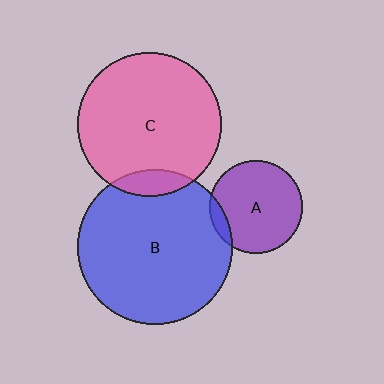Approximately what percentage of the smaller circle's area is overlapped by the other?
Approximately 10%.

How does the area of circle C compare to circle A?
Approximately 2.4 times.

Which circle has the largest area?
Circle B (blue).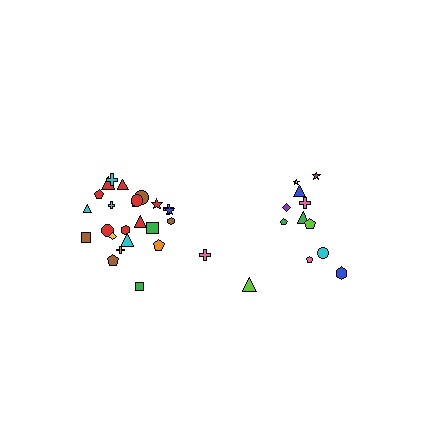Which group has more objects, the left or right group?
The left group.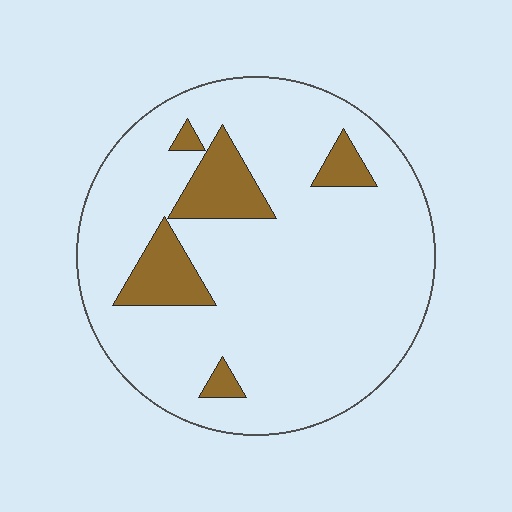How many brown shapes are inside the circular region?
5.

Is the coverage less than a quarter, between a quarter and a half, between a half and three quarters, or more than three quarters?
Less than a quarter.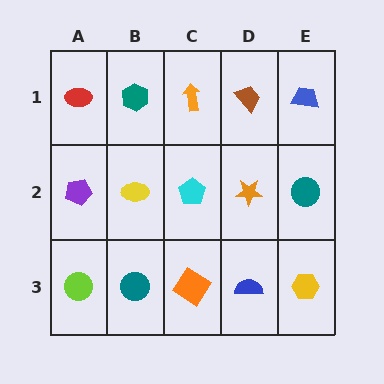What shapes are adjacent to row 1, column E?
A teal circle (row 2, column E), a brown trapezoid (row 1, column D).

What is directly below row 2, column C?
An orange diamond.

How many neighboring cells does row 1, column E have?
2.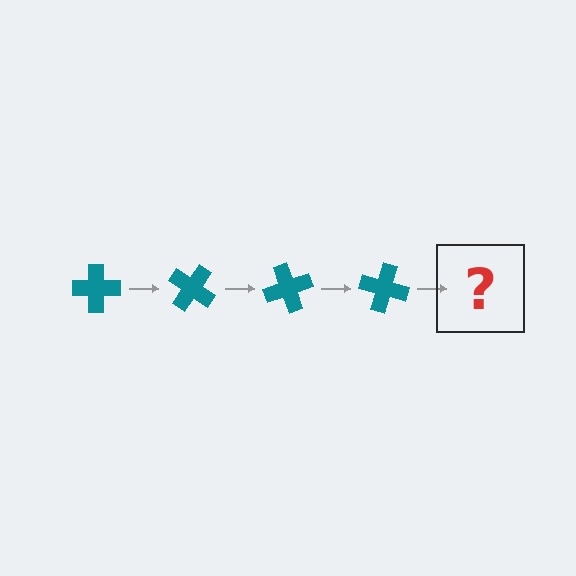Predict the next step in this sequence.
The next step is a teal cross rotated 140 degrees.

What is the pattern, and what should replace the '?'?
The pattern is that the cross rotates 35 degrees each step. The '?' should be a teal cross rotated 140 degrees.